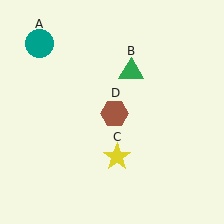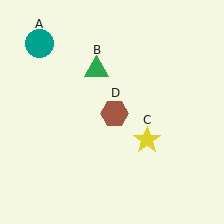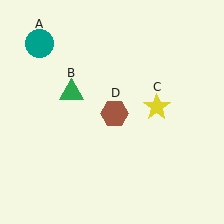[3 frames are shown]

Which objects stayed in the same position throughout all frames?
Teal circle (object A) and brown hexagon (object D) remained stationary.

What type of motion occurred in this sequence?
The green triangle (object B), yellow star (object C) rotated counterclockwise around the center of the scene.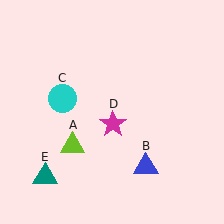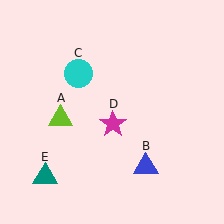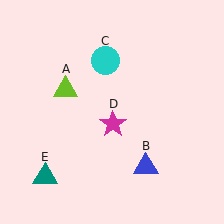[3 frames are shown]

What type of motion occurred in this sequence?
The lime triangle (object A), cyan circle (object C) rotated clockwise around the center of the scene.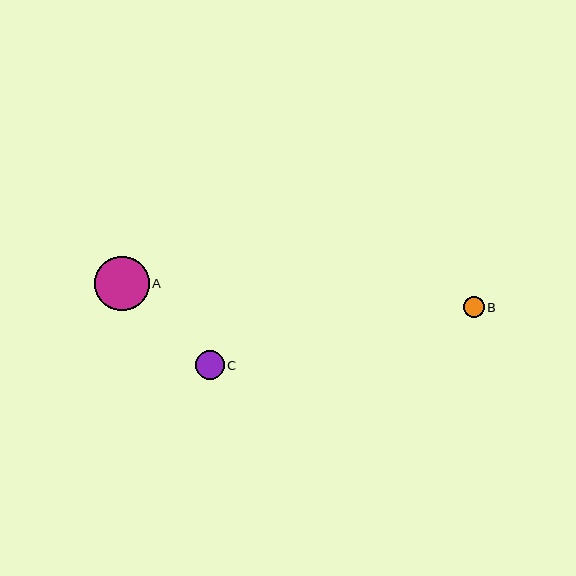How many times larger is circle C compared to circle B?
Circle C is approximately 1.4 times the size of circle B.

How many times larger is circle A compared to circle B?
Circle A is approximately 2.6 times the size of circle B.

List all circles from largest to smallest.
From largest to smallest: A, C, B.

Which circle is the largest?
Circle A is the largest with a size of approximately 54 pixels.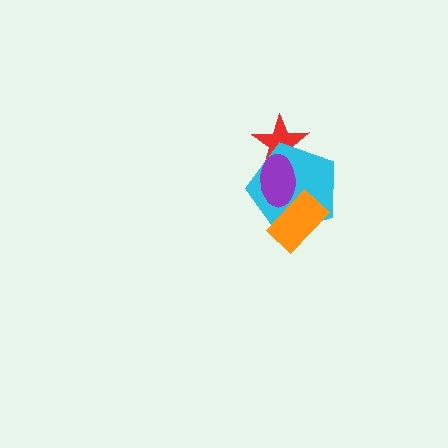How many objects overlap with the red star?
2 objects overlap with the red star.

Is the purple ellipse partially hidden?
No, no other shape covers it.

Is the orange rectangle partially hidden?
Yes, it is partially covered by another shape.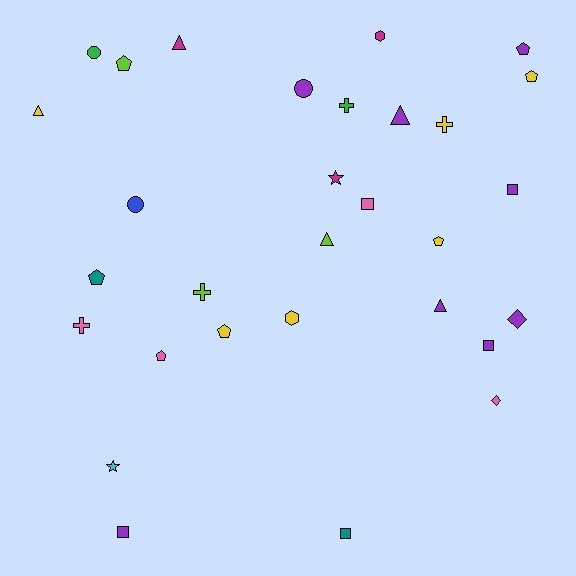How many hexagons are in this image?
There are 2 hexagons.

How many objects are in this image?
There are 30 objects.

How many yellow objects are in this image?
There are 6 yellow objects.